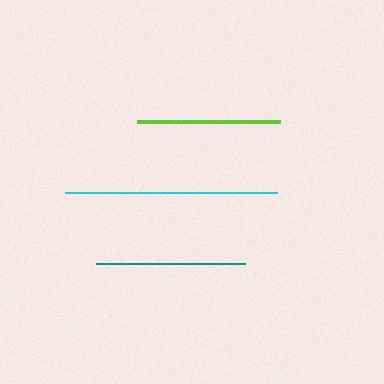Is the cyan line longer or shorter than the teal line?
The cyan line is longer than the teal line.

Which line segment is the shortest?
The lime line is the shortest at approximately 143 pixels.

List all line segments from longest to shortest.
From longest to shortest: cyan, teal, lime.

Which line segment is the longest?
The cyan line is the longest at approximately 212 pixels.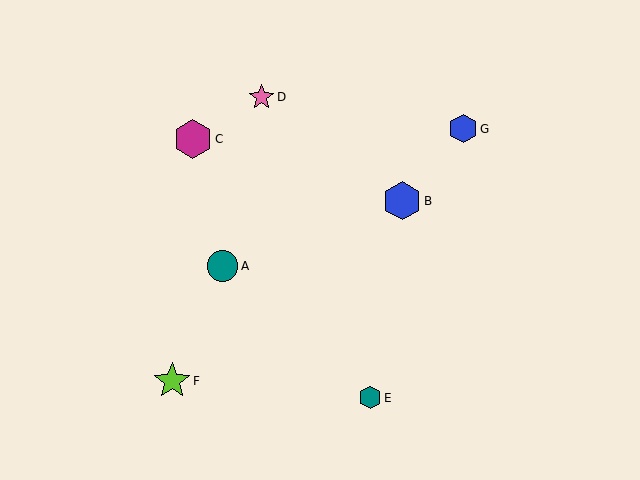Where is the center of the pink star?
The center of the pink star is at (262, 97).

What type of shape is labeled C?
Shape C is a magenta hexagon.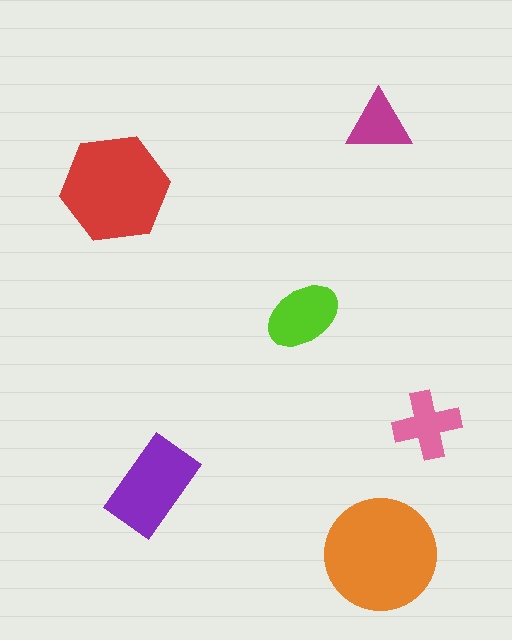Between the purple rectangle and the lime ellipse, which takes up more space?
The purple rectangle.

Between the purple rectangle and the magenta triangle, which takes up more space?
The purple rectangle.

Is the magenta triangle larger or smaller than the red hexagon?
Smaller.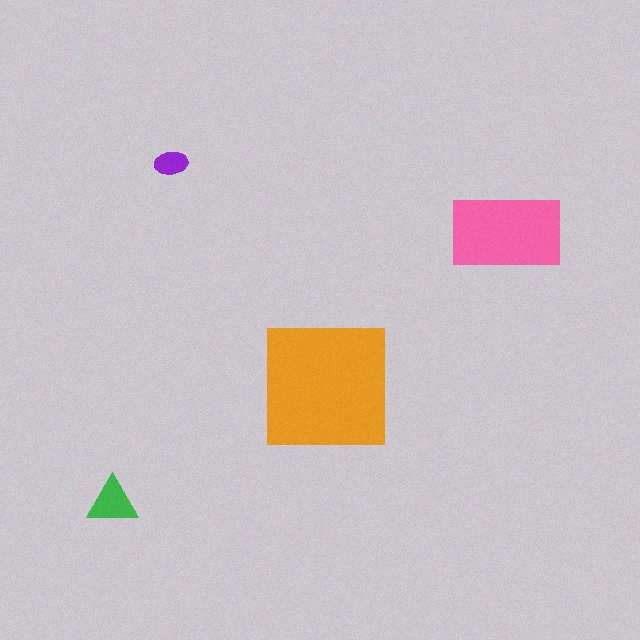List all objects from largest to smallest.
The orange square, the pink rectangle, the green triangle, the purple ellipse.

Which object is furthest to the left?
The green triangle is leftmost.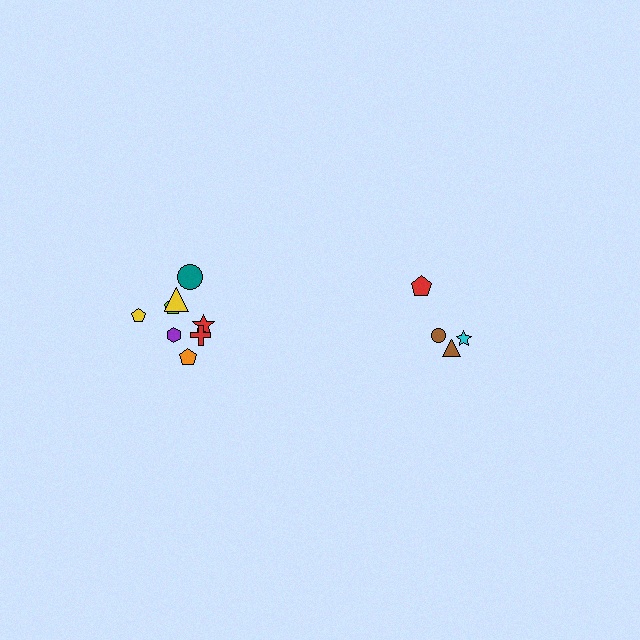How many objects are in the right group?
There are 4 objects.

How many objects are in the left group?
There are 8 objects.